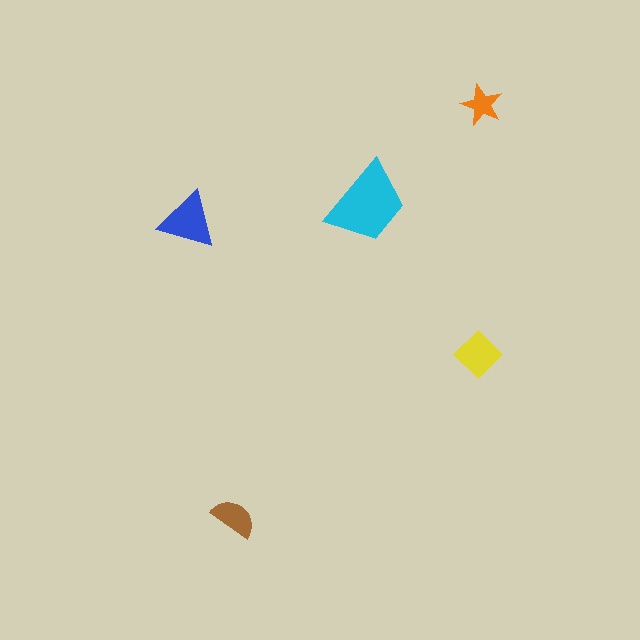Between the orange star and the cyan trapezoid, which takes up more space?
The cyan trapezoid.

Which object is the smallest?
The orange star.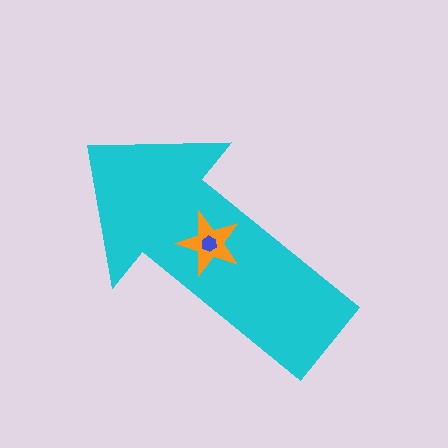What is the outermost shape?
The cyan arrow.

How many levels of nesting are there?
3.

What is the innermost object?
The blue hexagon.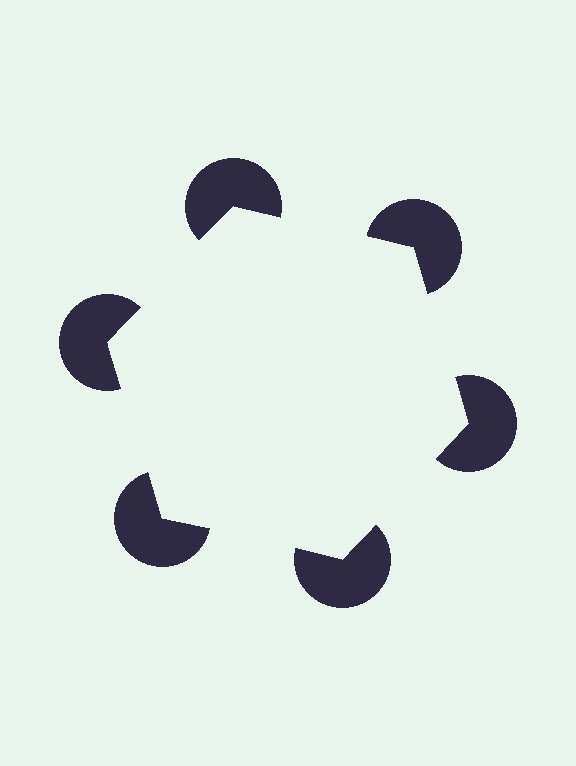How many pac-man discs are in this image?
There are 6 — one at each vertex of the illusory hexagon.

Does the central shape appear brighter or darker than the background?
It typically appears slightly brighter than the background, even though no actual brightness change is drawn.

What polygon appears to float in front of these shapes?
An illusory hexagon — its edges are inferred from the aligned wedge cuts in the pac-man discs, not physically drawn.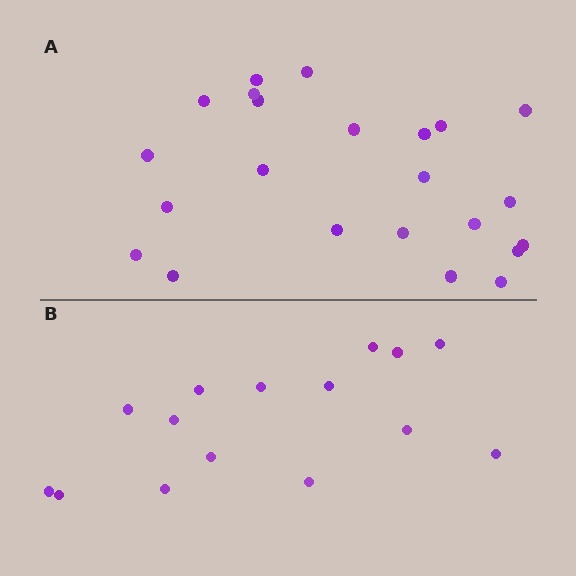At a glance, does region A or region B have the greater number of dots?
Region A (the top region) has more dots.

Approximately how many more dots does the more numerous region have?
Region A has roughly 8 or so more dots than region B.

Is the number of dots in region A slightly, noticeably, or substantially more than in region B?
Region A has substantially more. The ratio is roughly 1.5 to 1.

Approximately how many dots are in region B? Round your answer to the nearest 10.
About 20 dots. (The exact count is 15, which rounds to 20.)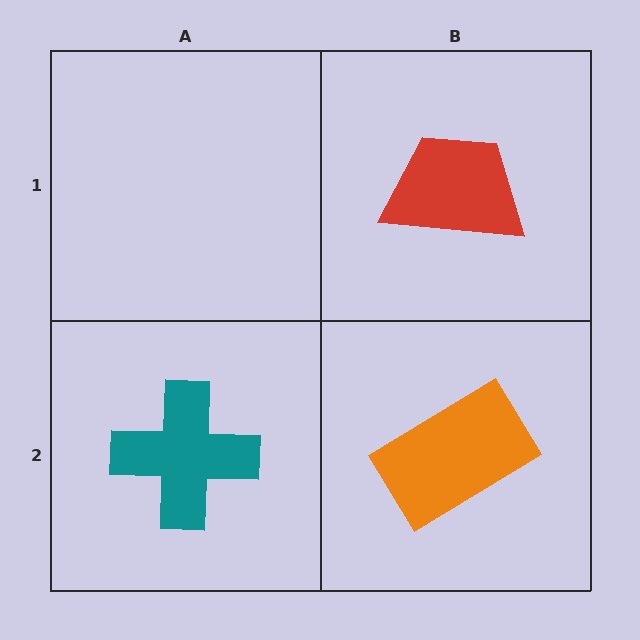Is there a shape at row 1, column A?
No, that cell is empty.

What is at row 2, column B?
An orange rectangle.